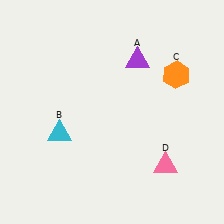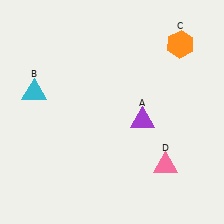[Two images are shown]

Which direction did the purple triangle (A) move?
The purple triangle (A) moved down.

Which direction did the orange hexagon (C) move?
The orange hexagon (C) moved up.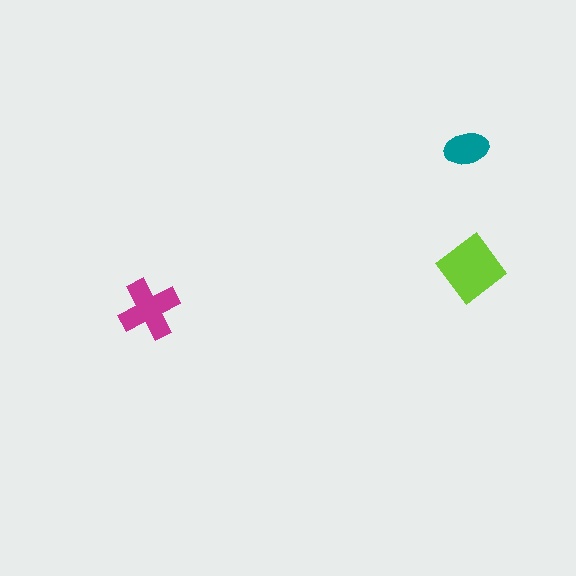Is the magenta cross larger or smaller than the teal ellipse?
Larger.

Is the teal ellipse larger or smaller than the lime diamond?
Smaller.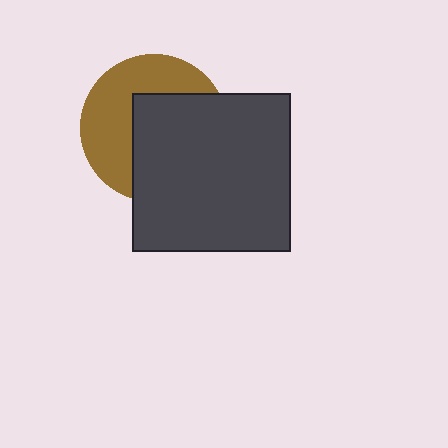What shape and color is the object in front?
The object in front is a dark gray square.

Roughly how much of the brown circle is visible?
About half of it is visible (roughly 47%).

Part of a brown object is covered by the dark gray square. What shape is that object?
It is a circle.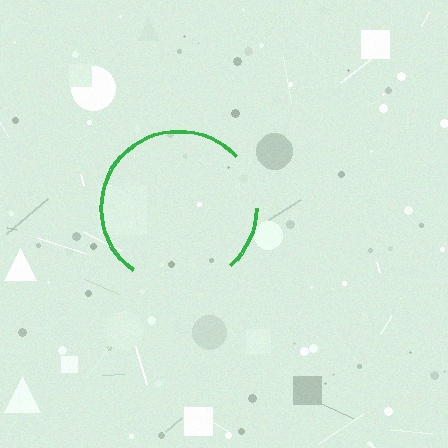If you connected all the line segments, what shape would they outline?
They would outline a circle.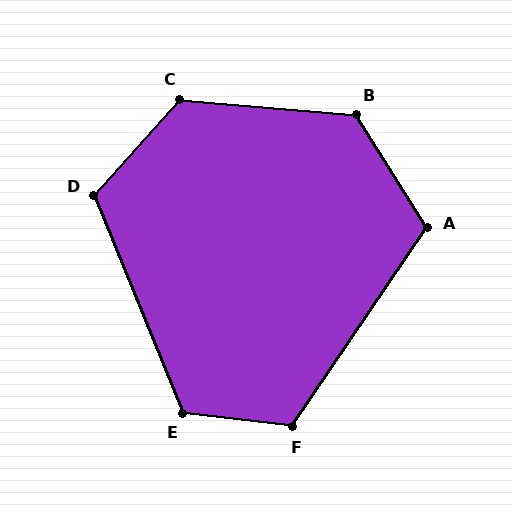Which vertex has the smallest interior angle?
A, at approximately 114 degrees.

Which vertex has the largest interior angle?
C, at approximately 128 degrees.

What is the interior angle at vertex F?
Approximately 118 degrees (obtuse).